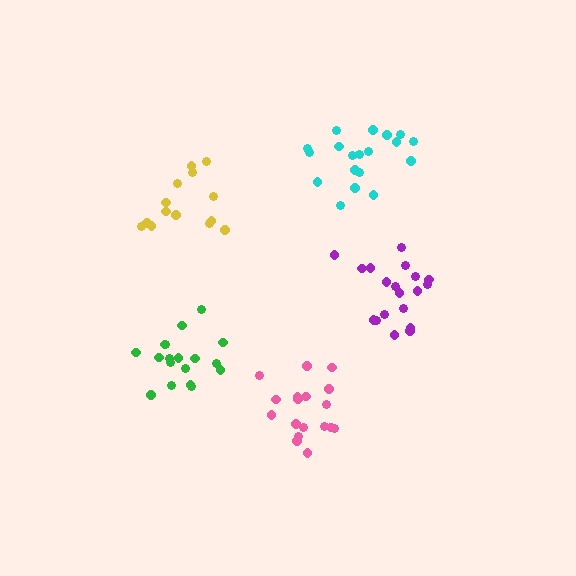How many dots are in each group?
Group 1: 18 dots, Group 2: 18 dots, Group 3: 19 dots, Group 4: 14 dots, Group 5: 19 dots (88 total).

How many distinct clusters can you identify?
There are 5 distinct clusters.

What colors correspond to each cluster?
The clusters are colored: green, pink, purple, yellow, cyan.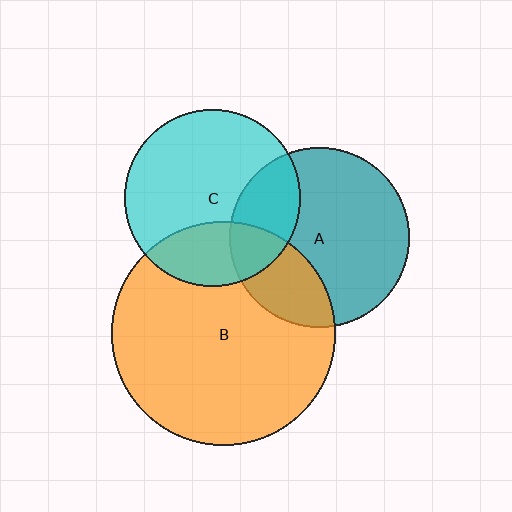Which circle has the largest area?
Circle B (orange).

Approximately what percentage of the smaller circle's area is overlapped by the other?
Approximately 25%.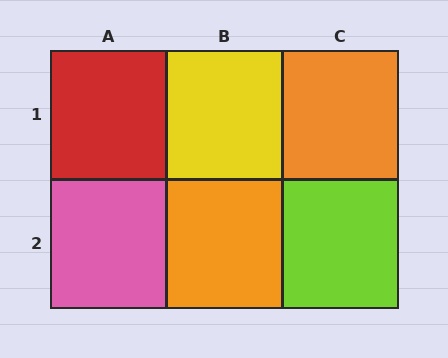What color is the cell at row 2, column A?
Pink.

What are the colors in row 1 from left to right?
Red, yellow, orange.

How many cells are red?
1 cell is red.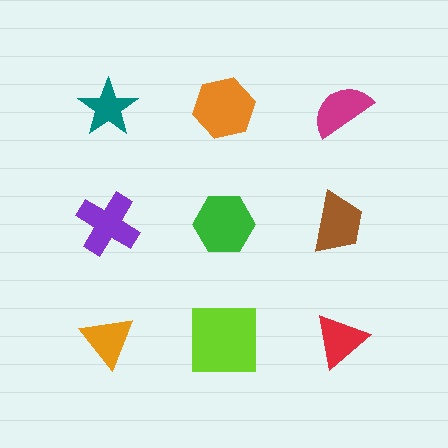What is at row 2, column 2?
A green hexagon.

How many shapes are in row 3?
3 shapes.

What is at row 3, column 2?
A lime square.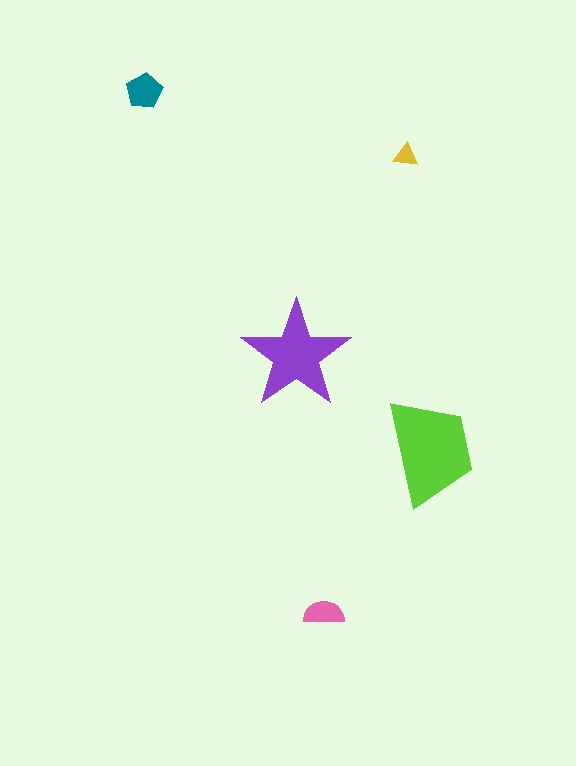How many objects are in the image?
There are 5 objects in the image.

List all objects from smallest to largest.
The yellow triangle, the pink semicircle, the teal pentagon, the purple star, the lime trapezoid.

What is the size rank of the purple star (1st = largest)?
2nd.